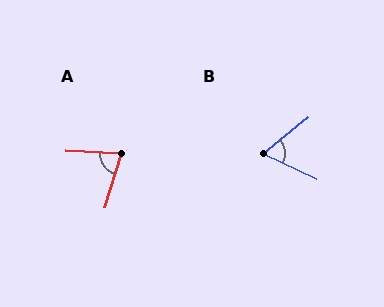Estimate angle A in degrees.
Approximately 76 degrees.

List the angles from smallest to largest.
B (64°), A (76°).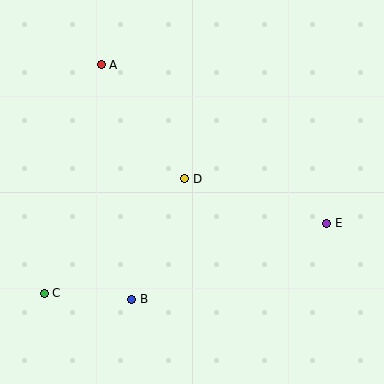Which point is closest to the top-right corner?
Point E is closest to the top-right corner.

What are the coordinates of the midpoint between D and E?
The midpoint between D and E is at (256, 201).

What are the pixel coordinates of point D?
Point D is at (185, 179).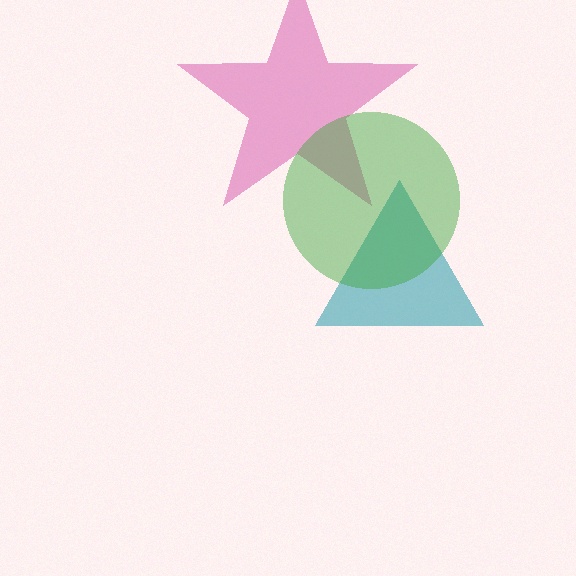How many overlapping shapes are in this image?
There are 3 overlapping shapes in the image.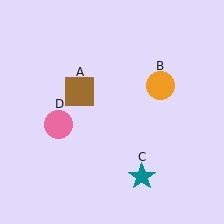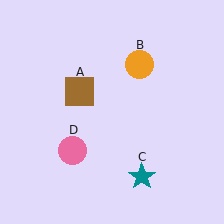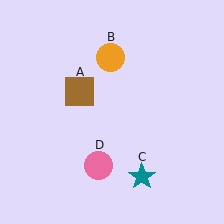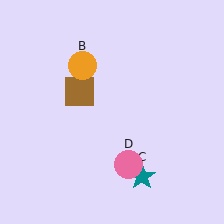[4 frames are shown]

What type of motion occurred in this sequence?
The orange circle (object B), pink circle (object D) rotated counterclockwise around the center of the scene.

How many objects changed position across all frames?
2 objects changed position: orange circle (object B), pink circle (object D).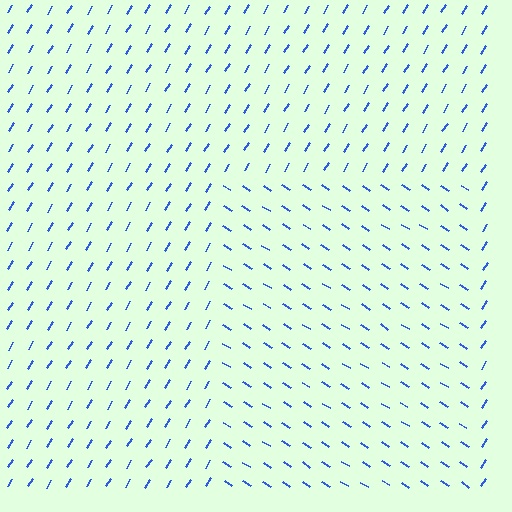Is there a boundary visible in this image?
Yes, there is a texture boundary formed by a change in line orientation.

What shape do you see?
I see a rectangle.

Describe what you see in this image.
The image is filled with small blue line segments. A rectangle region in the image has lines oriented differently from the surrounding lines, creating a visible texture boundary.